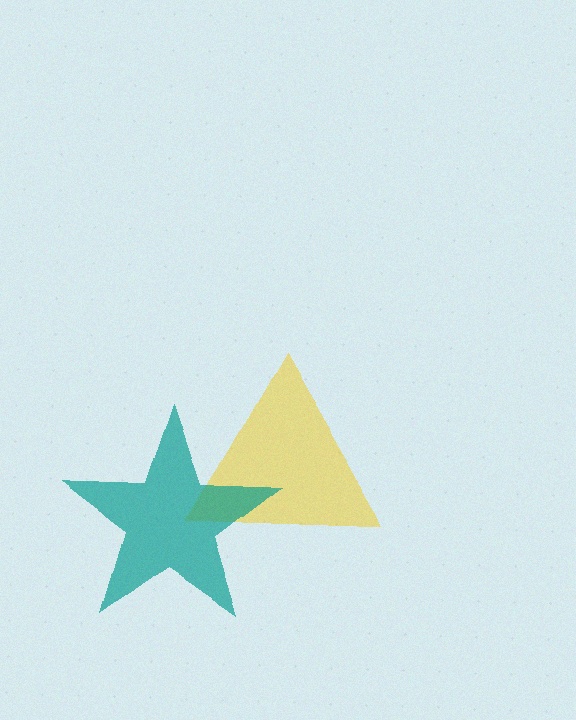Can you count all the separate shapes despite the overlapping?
Yes, there are 2 separate shapes.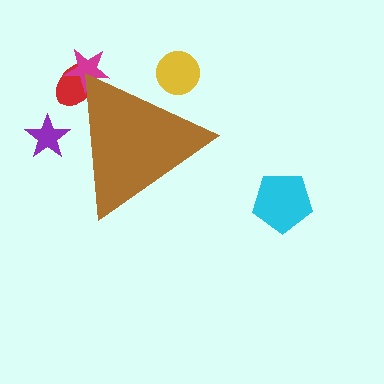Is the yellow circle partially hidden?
Yes, the yellow circle is partially hidden behind the brown triangle.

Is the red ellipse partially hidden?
Yes, the red ellipse is partially hidden behind the brown triangle.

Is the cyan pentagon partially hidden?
No, the cyan pentagon is fully visible.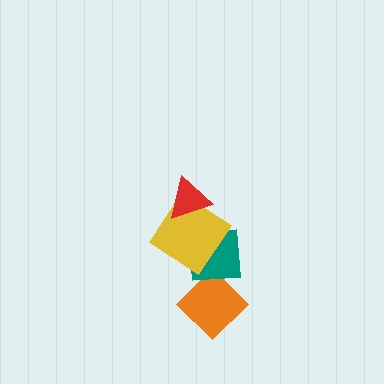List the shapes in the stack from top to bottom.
From top to bottom: the red triangle, the yellow diamond, the teal square, the orange diamond.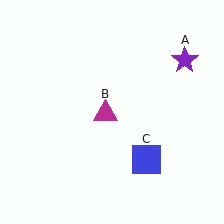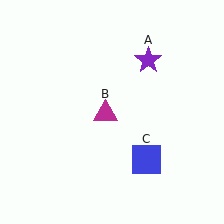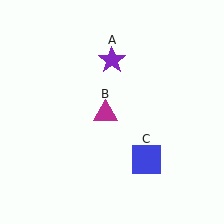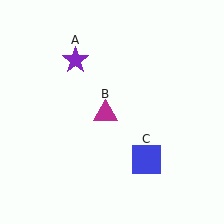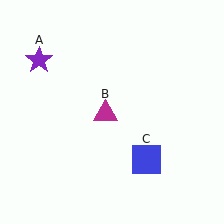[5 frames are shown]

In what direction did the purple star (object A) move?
The purple star (object A) moved left.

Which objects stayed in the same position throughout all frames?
Magenta triangle (object B) and blue square (object C) remained stationary.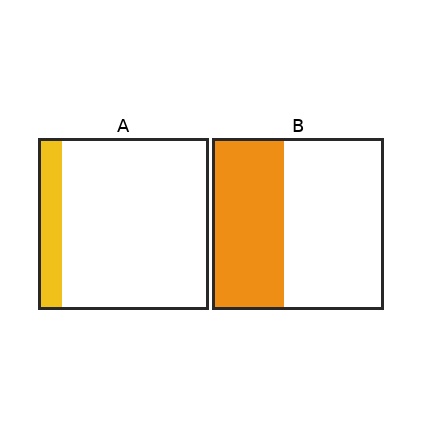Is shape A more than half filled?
No.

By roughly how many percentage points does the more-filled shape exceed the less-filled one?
By roughly 30 percentage points (B over A).